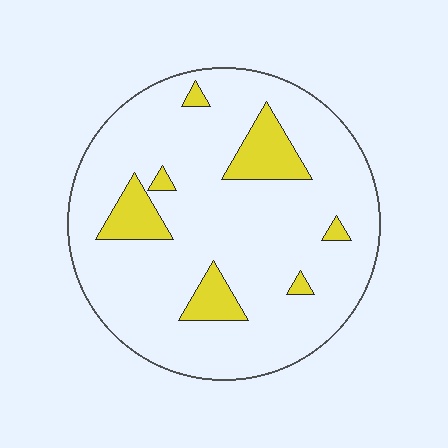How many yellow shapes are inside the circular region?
7.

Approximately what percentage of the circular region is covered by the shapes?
Approximately 15%.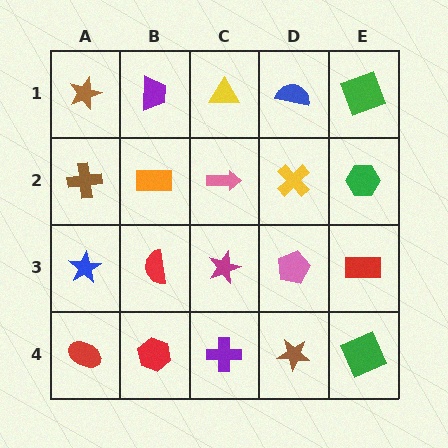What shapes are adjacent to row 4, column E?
A red rectangle (row 3, column E), a brown star (row 4, column D).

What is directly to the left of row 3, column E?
A pink pentagon.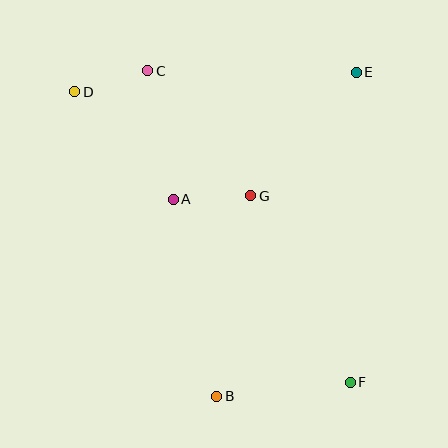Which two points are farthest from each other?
Points D and F are farthest from each other.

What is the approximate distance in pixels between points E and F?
The distance between E and F is approximately 310 pixels.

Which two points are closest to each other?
Points C and D are closest to each other.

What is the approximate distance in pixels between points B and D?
The distance between B and D is approximately 336 pixels.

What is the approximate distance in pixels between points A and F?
The distance between A and F is approximately 254 pixels.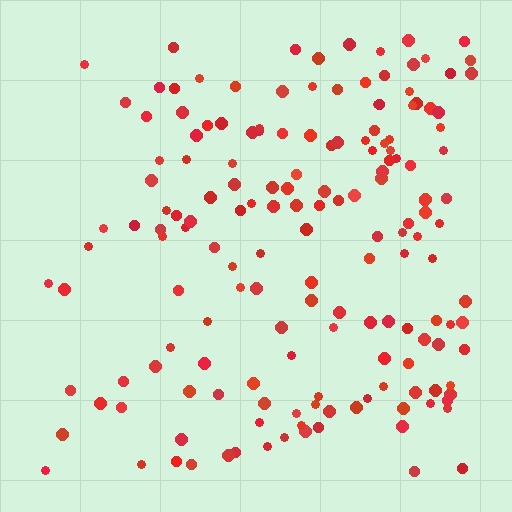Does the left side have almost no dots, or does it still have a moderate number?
Still a moderate number, just noticeably fewer than the right.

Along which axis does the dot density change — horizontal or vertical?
Horizontal.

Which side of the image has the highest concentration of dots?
The right.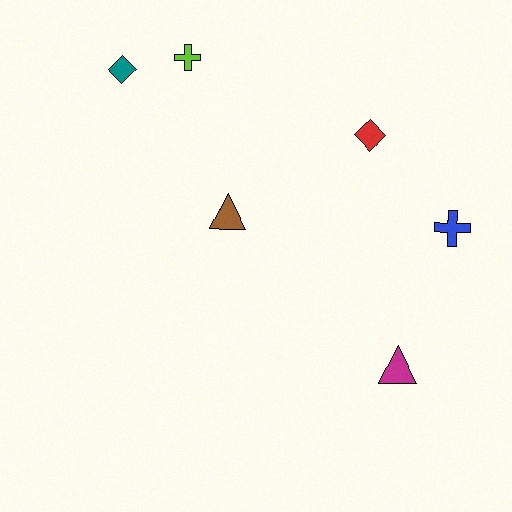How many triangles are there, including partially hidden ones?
There are 2 triangles.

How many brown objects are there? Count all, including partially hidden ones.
There is 1 brown object.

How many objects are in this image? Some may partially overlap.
There are 6 objects.